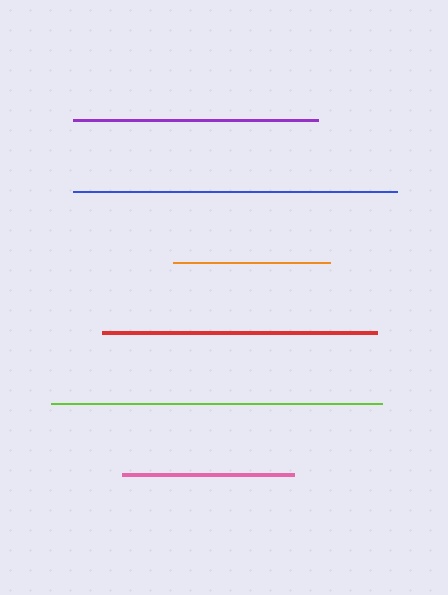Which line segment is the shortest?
The orange line is the shortest at approximately 158 pixels.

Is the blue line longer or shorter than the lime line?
The lime line is longer than the blue line.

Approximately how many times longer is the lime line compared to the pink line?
The lime line is approximately 1.9 times the length of the pink line.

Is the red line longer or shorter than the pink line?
The red line is longer than the pink line.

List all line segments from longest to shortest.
From longest to shortest: lime, blue, red, purple, pink, orange.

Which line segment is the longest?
The lime line is the longest at approximately 331 pixels.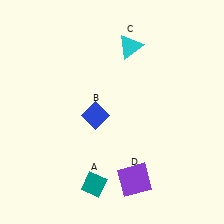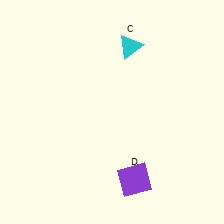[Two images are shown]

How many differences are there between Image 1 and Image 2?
There are 2 differences between the two images.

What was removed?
The teal diamond (A), the blue diamond (B) were removed in Image 2.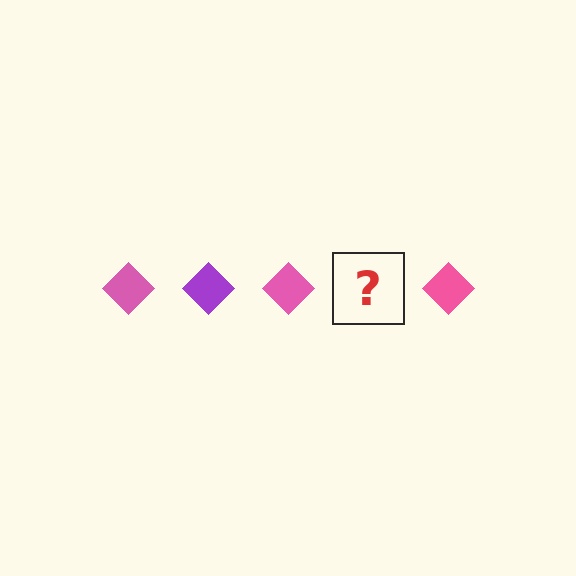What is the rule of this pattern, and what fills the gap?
The rule is that the pattern cycles through pink, purple diamonds. The gap should be filled with a purple diamond.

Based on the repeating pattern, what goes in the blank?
The blank should be a purple diamond.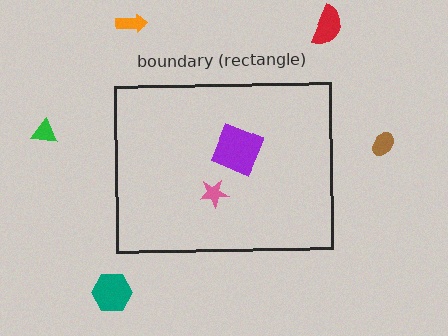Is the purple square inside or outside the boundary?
Inside.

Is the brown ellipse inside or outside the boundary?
Outside.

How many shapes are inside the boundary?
2 inside, 5 outside.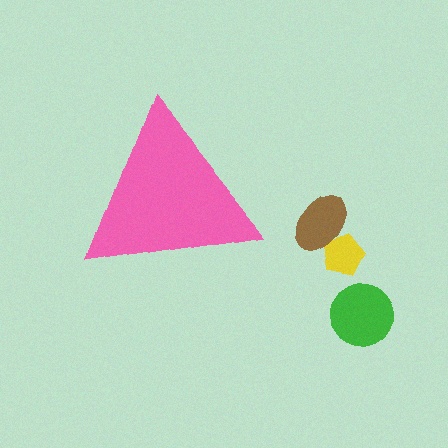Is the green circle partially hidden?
No, the green circle is fully visible.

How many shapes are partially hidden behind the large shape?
0 shapes are partially hidden.